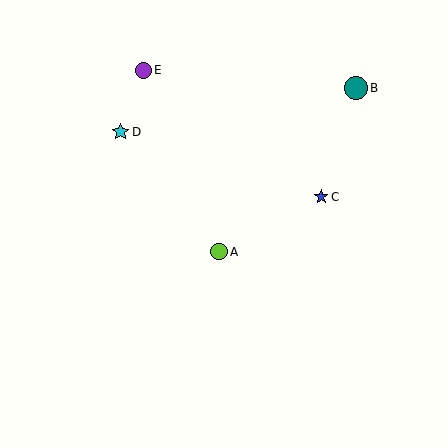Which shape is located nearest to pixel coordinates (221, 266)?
The lime circle (labeled A) at (219, 252) is nearest to that location.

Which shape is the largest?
The teal circle (labeled B) is the largest.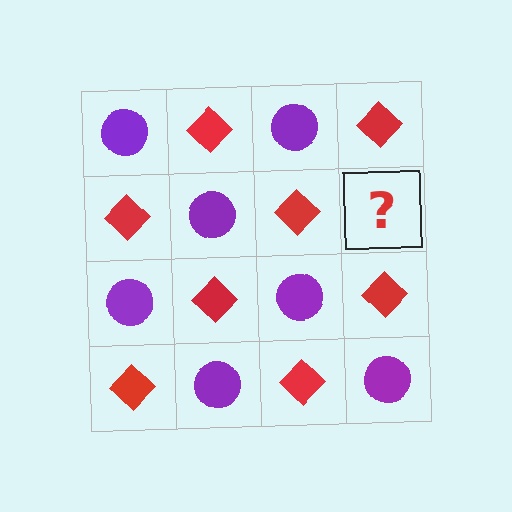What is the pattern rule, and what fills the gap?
The rule is that it alternates purple circle and red diamond in a checkerboard pattern. The gap should be filled with a purple circle.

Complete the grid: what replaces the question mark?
The question mark should be replaced with a purple circle.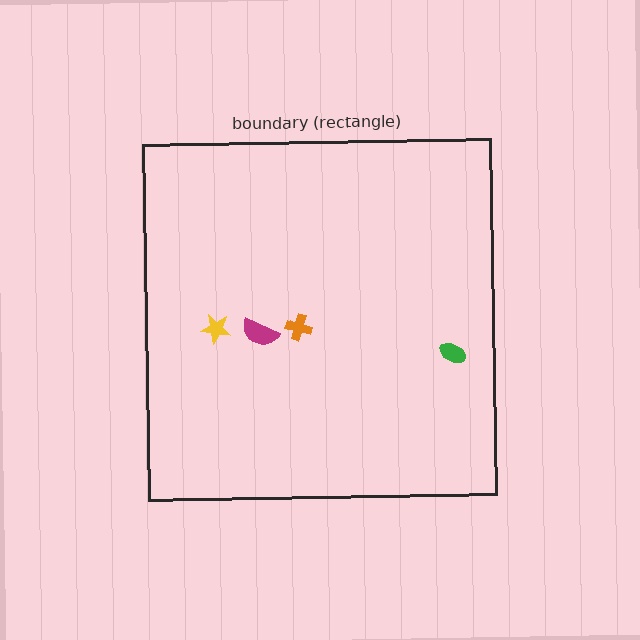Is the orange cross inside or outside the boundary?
Inside.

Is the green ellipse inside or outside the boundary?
Inside.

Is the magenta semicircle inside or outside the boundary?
Inside.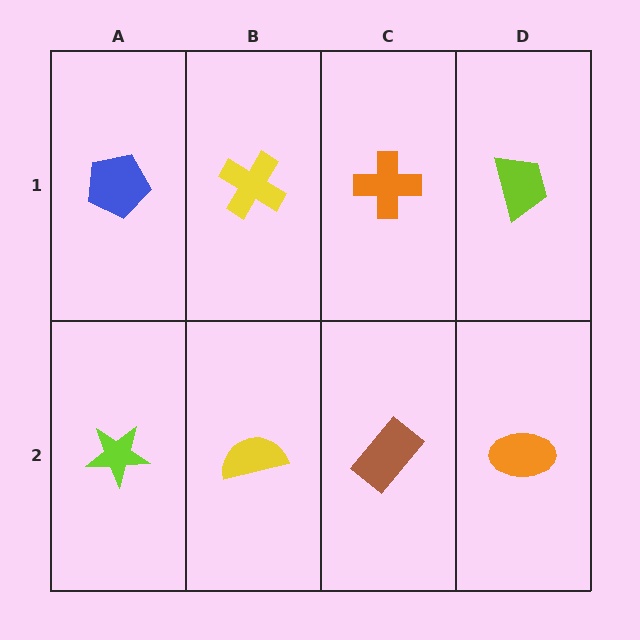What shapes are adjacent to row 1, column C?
A brown rectangle (row 2, column C), a yellow cross (row 1, column B), a lime trapezoid (row 1, column D).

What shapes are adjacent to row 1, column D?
An orange ellipse (row 2, column D), an orange cross (row 1, column C).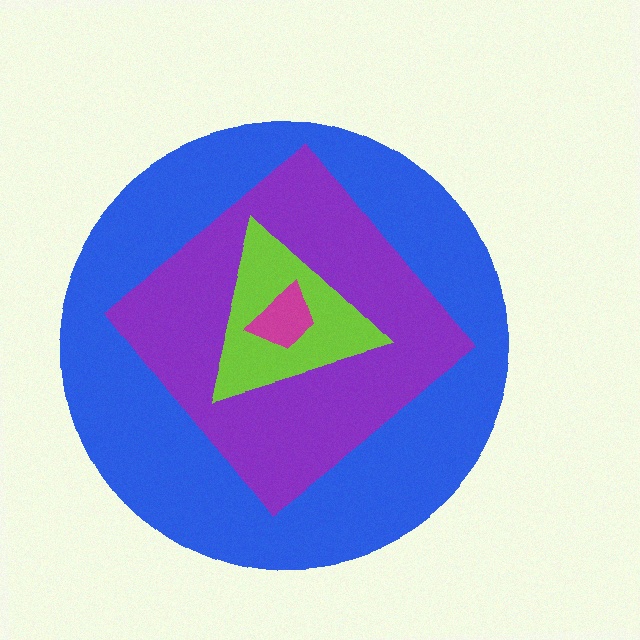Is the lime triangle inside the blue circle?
Yes.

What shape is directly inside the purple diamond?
The lime triangle.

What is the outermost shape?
The blue circle.